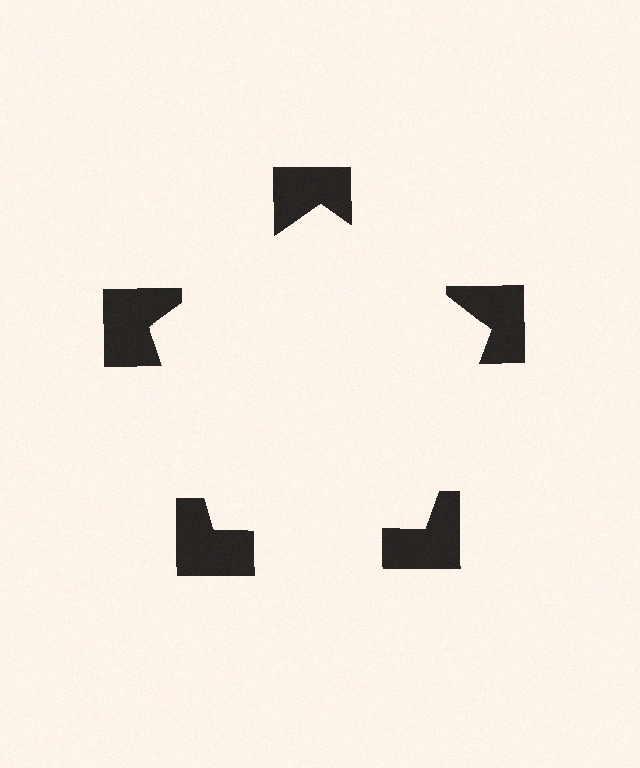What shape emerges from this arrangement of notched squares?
An illusory pentagon — its edges are inferred from the aligned wedge cuts in the notched squares, not physically drawn.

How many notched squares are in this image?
There are 5 — one at each vertex of the illusory pentagon.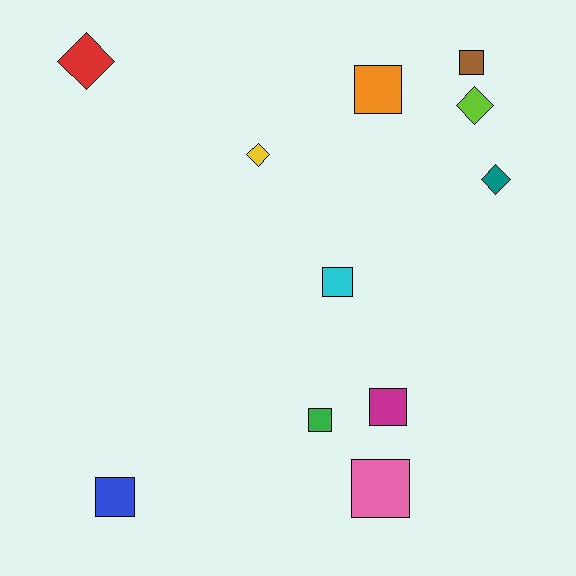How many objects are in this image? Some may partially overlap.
There are 11 objects.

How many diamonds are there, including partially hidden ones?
There are 4 diamonds.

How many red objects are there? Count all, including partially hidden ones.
There is 1 red object.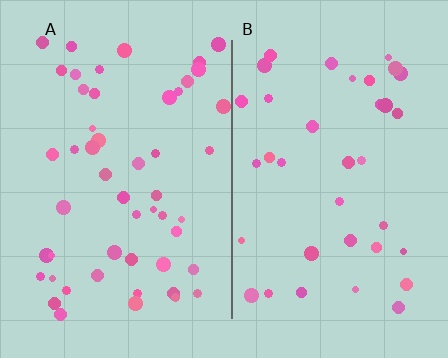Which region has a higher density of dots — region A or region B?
A (the left).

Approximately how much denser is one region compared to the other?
Approximately 1.4× — region A over region B.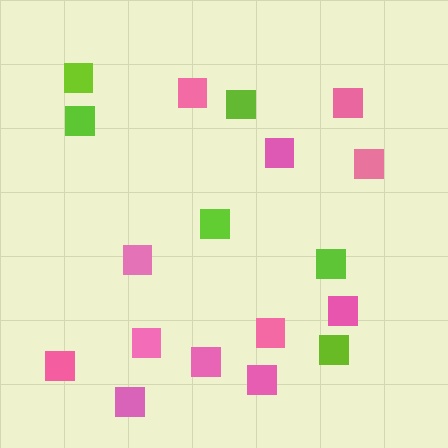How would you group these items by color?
There are 2 groups: one group of pink squares (12) and one group of lime squares (6).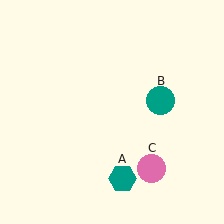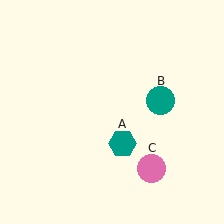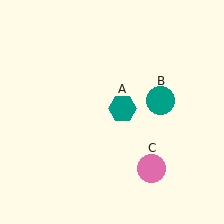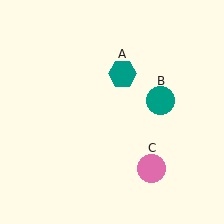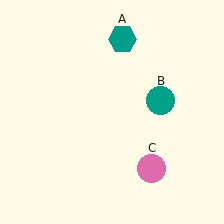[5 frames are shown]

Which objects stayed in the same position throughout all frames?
Teal circle (object B) and pink circle (object C) remained stationary.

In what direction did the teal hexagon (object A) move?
The teal hexagon (object A) moved up.